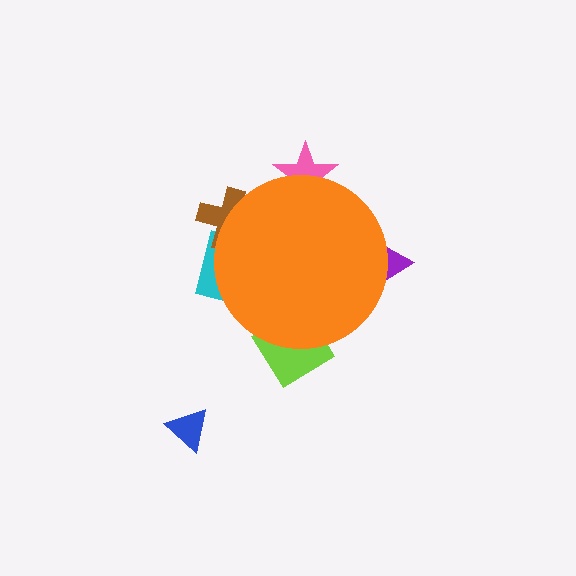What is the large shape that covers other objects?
An orange circle.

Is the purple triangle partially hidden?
Yes, the purple triangle is partially hidden behind the orange circle.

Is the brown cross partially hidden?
Yes, the brown cross is partially hidden behind the orange circle.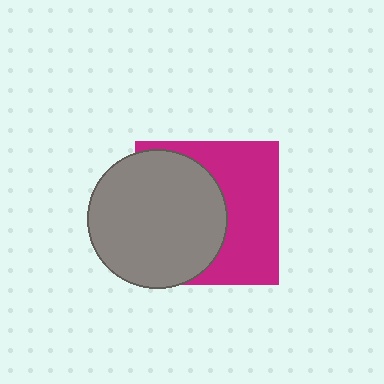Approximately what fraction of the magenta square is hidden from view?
Roughly 51% of the magenta square is hidden behind the gray circle.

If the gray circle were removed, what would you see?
You would see the complete magenta square.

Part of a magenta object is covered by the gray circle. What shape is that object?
It is a square.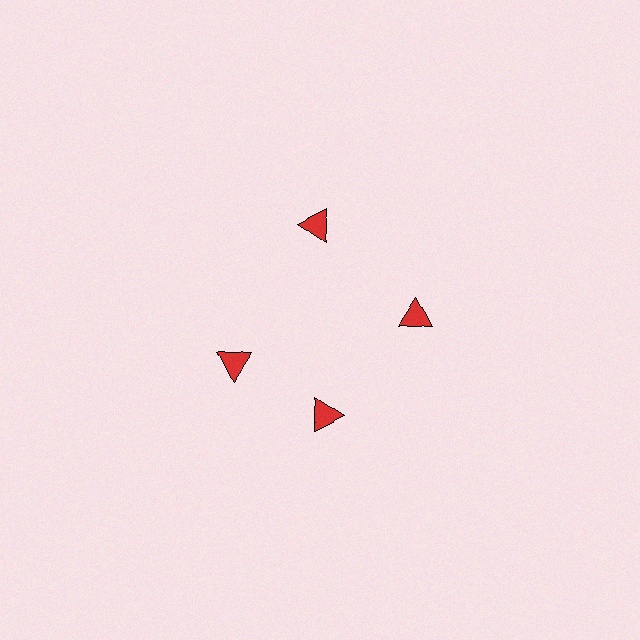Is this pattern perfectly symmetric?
No. The 4 red triangles are arranged in a ring, but one element near the 9 o'clock position is rotated out of alignment along the ring, breaking the 4-fold rotational symmetry.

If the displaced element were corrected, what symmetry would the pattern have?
It would have 4-fold rotational symmetry — the pattern would map onto itself every 90 degrees.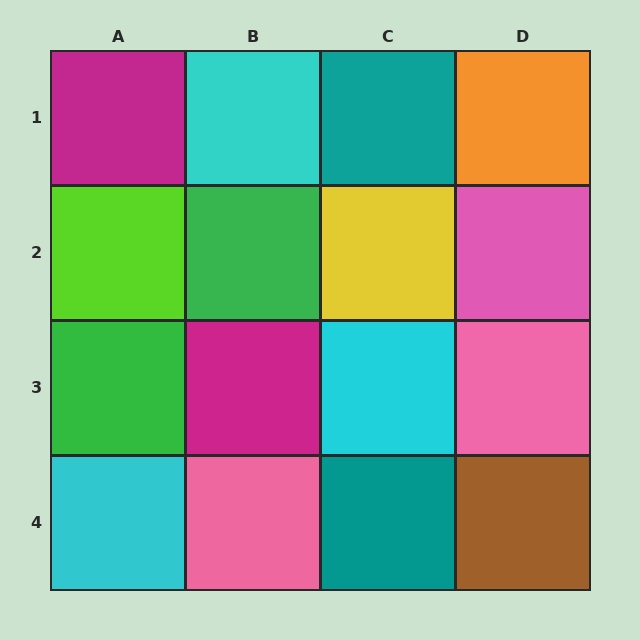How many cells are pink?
3 cells are pink.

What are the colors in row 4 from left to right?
Cyan, pink, teal, brown.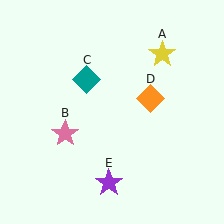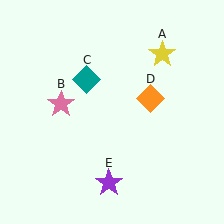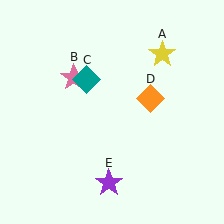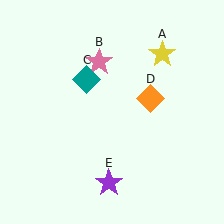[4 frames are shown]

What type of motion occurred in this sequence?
The pink star (object B) rotated clockwise around the center of the scene.